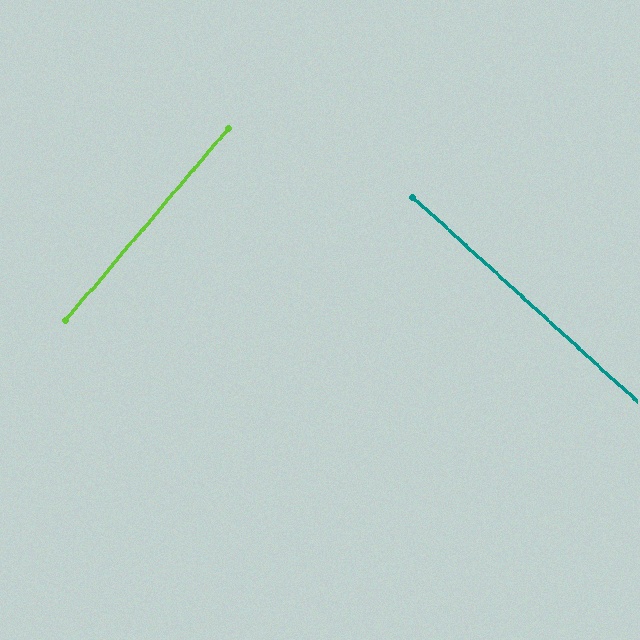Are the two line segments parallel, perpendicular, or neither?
Perpendicular — they meet at approximately 88°.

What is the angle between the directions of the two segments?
Approximately 88 degrees.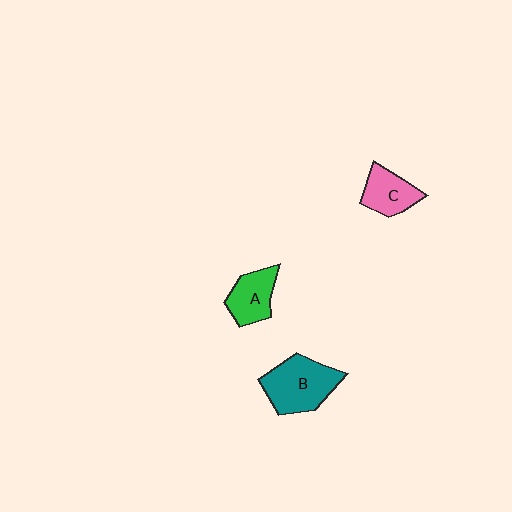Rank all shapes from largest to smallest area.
From largest to smallest: B (teal), A (green), C (pink).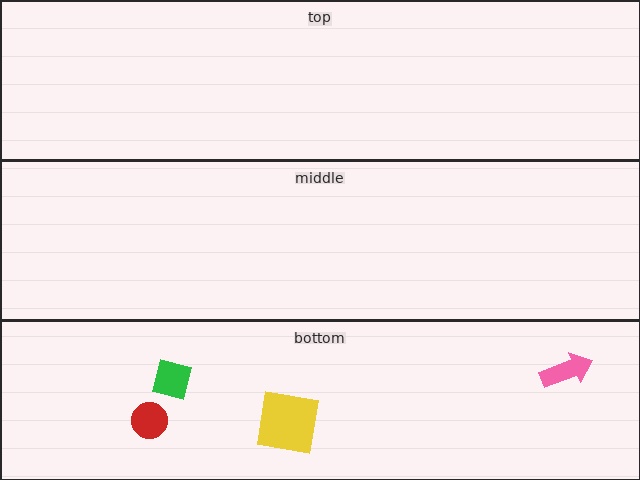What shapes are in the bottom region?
The green square, the pink arrow, the red circle, the yellow square.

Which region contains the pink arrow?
The bottom region.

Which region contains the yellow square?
The bottom region.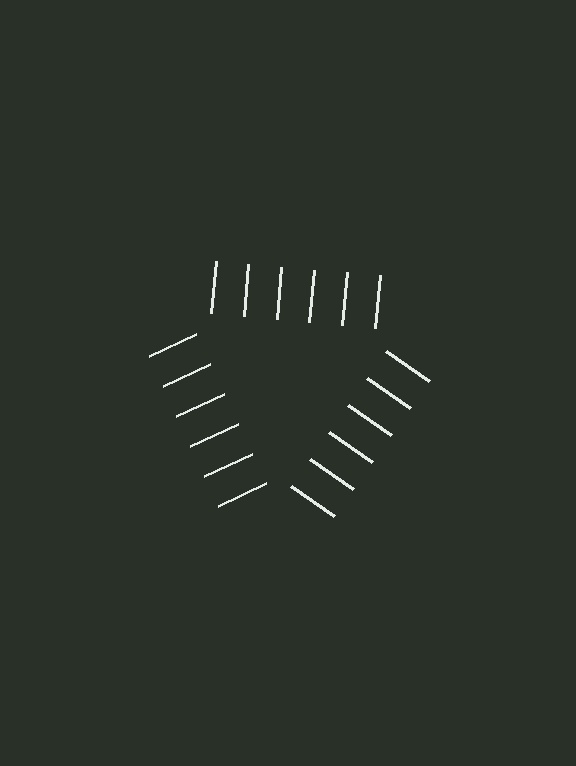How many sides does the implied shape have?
3 sides — the line-ends trace a triangle.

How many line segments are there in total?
18 — 6 along each of the 3 edges.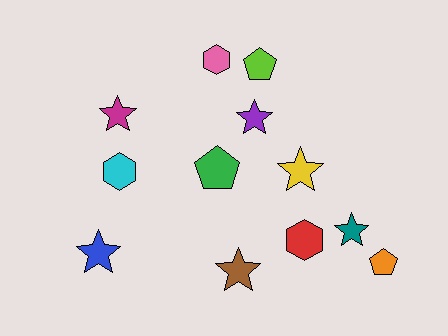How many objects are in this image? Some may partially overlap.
There are 12 objects.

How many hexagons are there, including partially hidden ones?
There are 3 hexagons.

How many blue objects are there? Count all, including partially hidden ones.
There is 1 blue object.